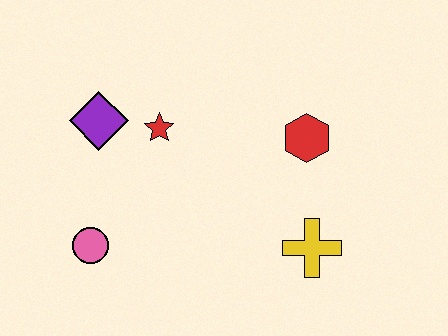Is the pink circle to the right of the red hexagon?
No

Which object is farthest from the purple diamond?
The yellow cross is farthest from the purple diamond.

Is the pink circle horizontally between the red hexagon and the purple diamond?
No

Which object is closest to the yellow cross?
The red hexagon is closest to the yellow cross.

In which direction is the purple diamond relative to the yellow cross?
The purple diamond is to the left of the yellow cross.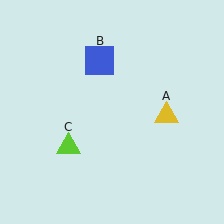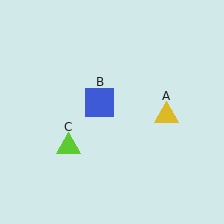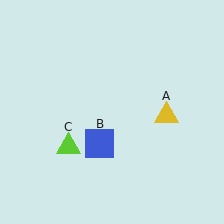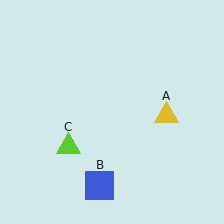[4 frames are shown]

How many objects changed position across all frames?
1 object changed position: blue square (object B).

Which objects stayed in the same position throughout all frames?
Yellow triangle (object A) and lime triangle (object C) remained stationary.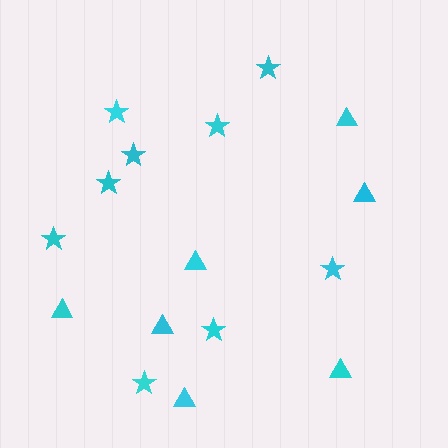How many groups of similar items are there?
There are 2 groups: one group of stars (9) and one group of triangles (7).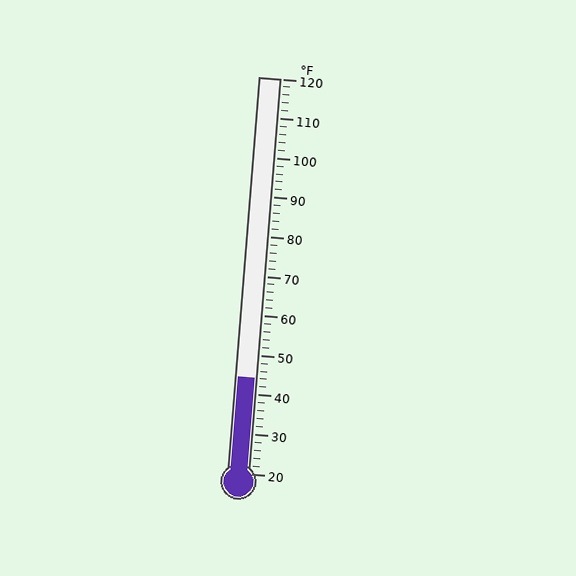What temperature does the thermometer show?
The thermometer shows approximately 44°F.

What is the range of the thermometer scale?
The thermometer scale ranges from 20°F to 120°F.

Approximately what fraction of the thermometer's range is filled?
The thermometer is filled to approximately 25% of its range.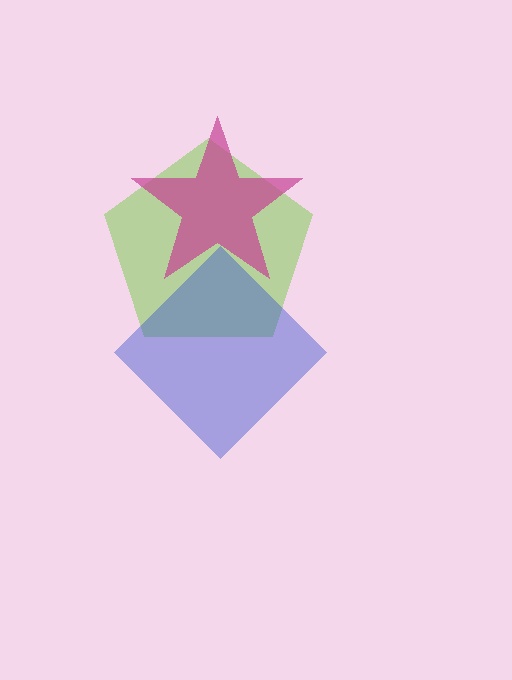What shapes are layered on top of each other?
The layered shapes are: a lime pentagon, a blue diamond, a magenta star.